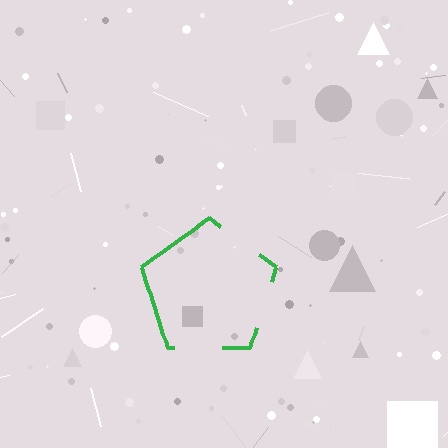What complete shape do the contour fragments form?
The contour fragments form a pentagon.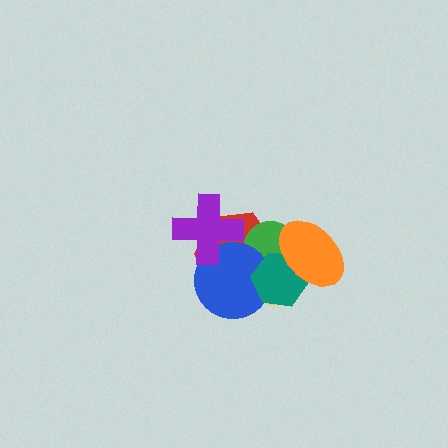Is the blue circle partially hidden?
Yes, it is partially covered by another shape.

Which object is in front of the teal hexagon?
The orange ellipse is in front of the teal hexagon.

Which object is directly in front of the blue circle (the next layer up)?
The teal hexagon is directly in front of the blue circle.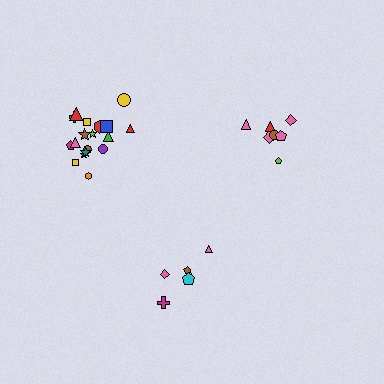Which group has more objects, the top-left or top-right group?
The top-left group.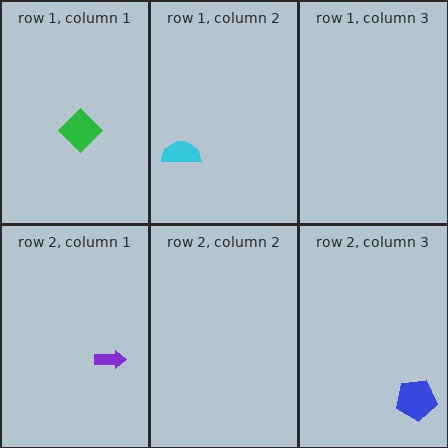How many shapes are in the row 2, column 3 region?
1.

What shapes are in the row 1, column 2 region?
The cyan semicircle.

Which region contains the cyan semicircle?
The row 1, column 2 region.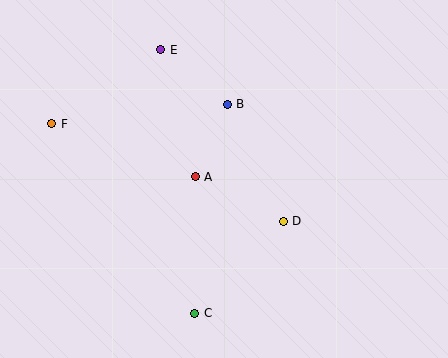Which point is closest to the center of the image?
Point A at (195, 177) is closest to the center.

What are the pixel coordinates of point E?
Point E is at (161, 50).